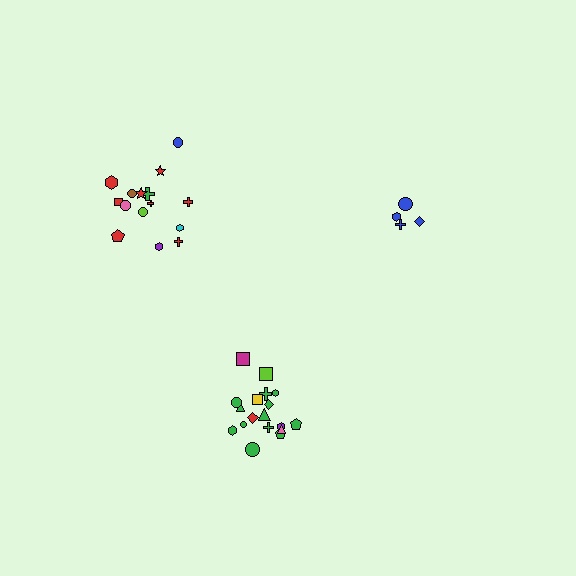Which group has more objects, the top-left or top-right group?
The top-left group.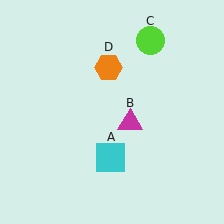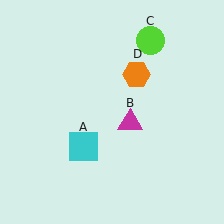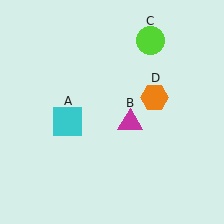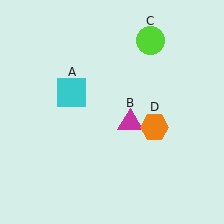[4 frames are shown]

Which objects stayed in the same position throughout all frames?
Magenta triangle (object B) and lime circle (object C) remained stationary.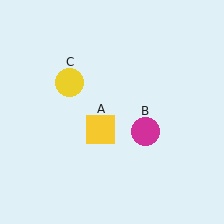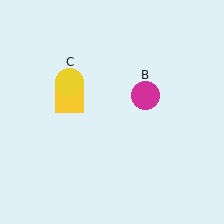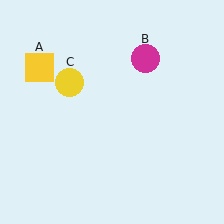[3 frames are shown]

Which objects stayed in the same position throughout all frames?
Yellow circle (object C) remained stationary.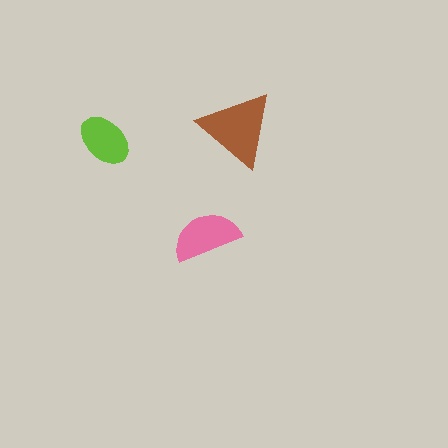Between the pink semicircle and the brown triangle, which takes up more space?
The brown triangle.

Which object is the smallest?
The lime ellipse.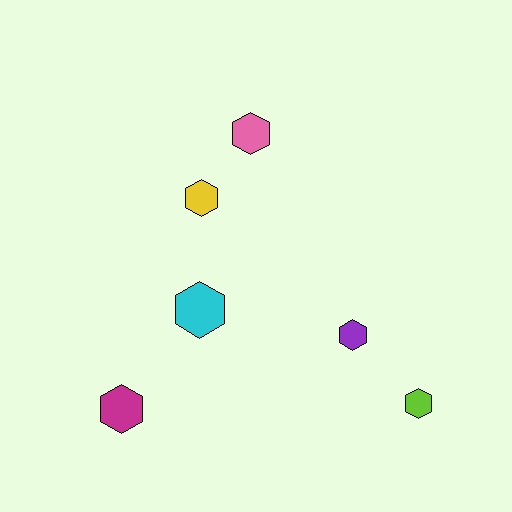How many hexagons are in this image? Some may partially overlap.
There are 6 hexagons.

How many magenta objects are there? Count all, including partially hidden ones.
There is 1 magenta object.